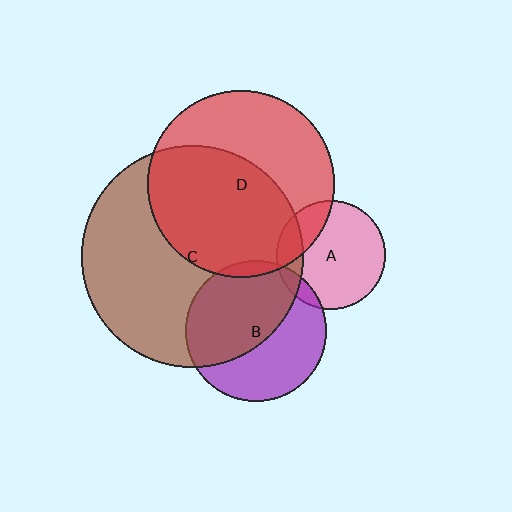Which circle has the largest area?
Circle C (brown).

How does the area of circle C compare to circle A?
Approximately 4.1 times.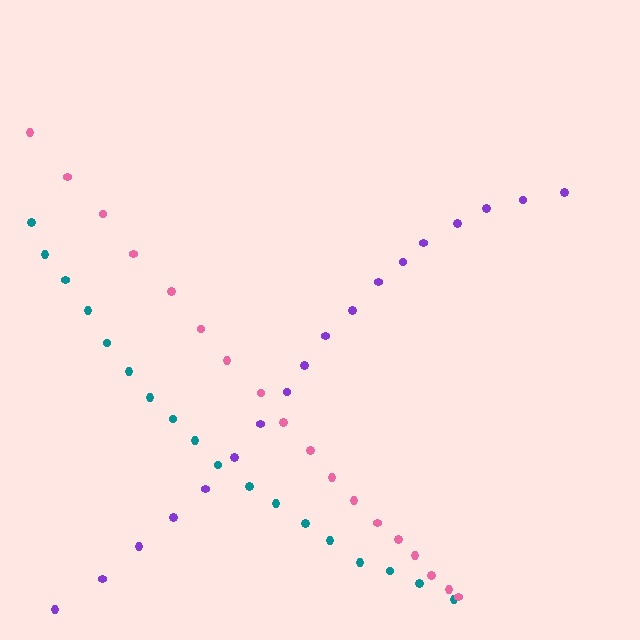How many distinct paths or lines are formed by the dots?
There are 3 distinct paths.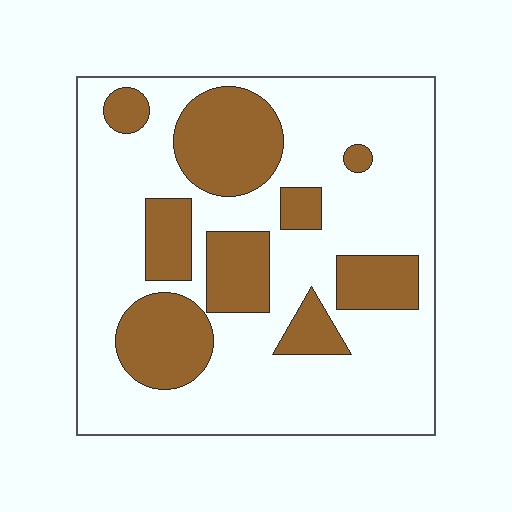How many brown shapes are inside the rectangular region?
9.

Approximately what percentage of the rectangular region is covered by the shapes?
Approximately 30%.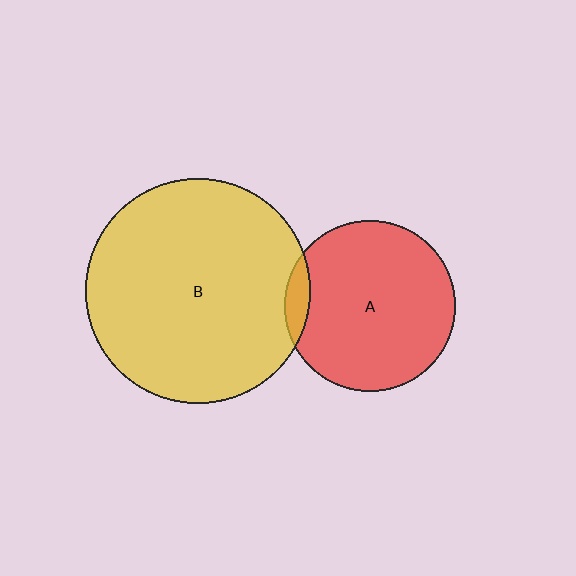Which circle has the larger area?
Circle B (yellow).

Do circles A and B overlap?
Yes.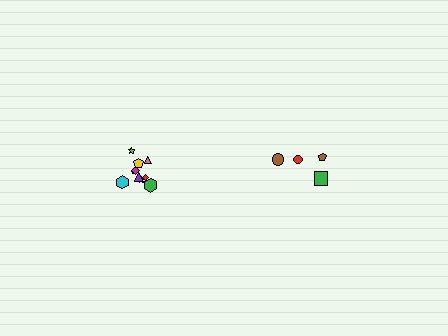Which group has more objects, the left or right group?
The left group.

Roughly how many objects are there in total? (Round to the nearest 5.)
Roughly 15 objects in total.